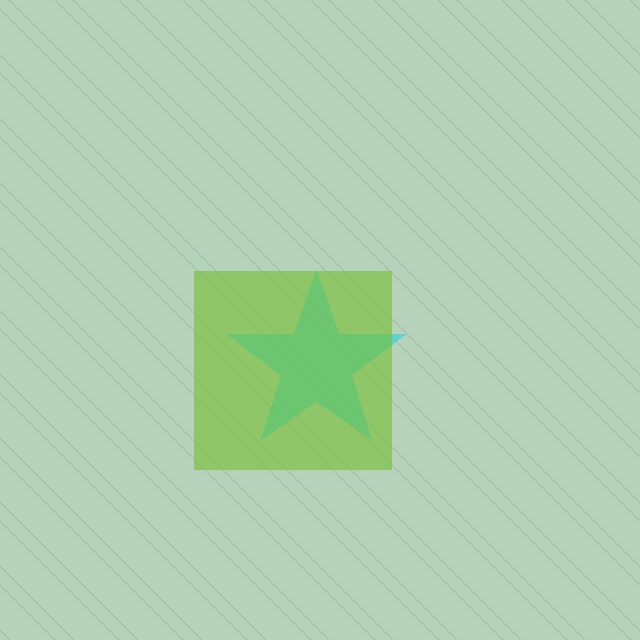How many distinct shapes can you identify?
There are 2 distinct shapes: a cyan star, a lime square.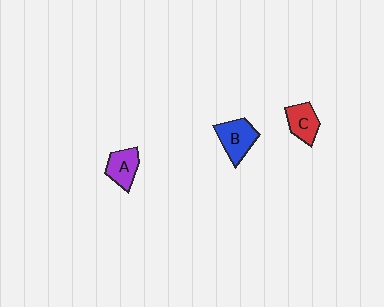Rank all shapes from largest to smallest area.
From largest to smallest: B (blue), A (purple), C (red).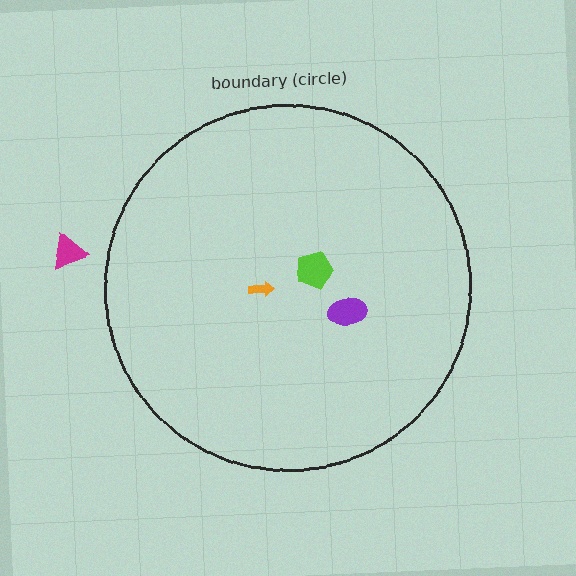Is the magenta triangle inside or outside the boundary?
Outside.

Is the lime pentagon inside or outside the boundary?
Inside.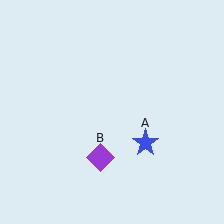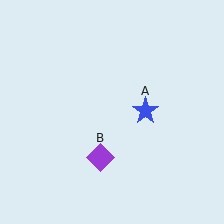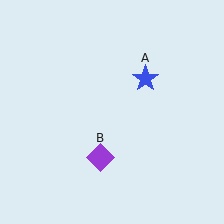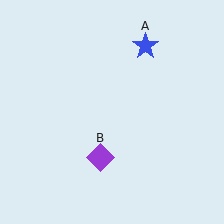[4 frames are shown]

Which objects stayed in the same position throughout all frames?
Purple diamond (object B) remained stationary.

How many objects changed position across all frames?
1 object changed position: blue star (object A).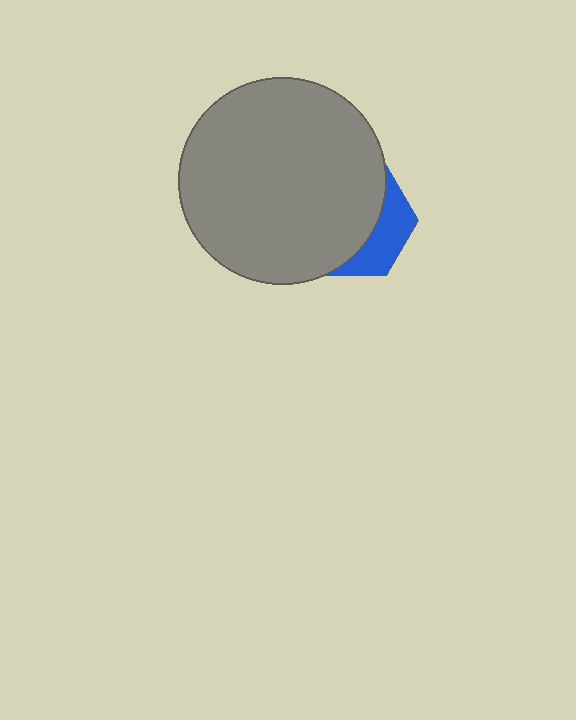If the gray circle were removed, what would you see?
You would see the complete blue hexagon.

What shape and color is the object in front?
The object in front is a gray circle.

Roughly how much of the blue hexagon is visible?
A small part of it is visible (roughly 32%).